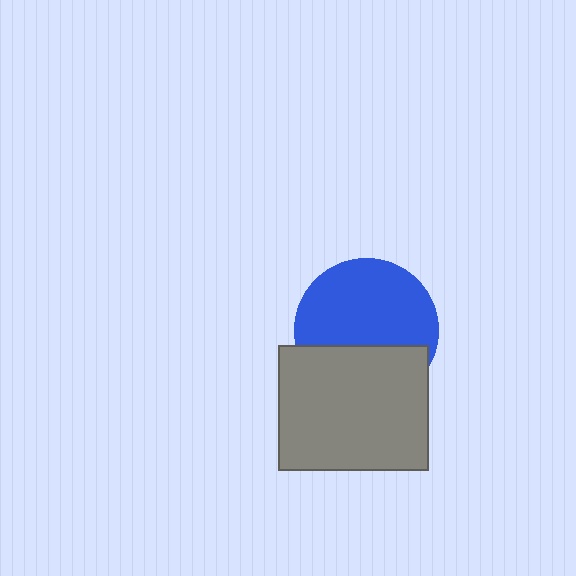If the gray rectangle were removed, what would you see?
You would see the complete blue circle.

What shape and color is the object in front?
The object in front is a gray rectangle.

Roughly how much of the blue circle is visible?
About half of it is visible (roughly 64%).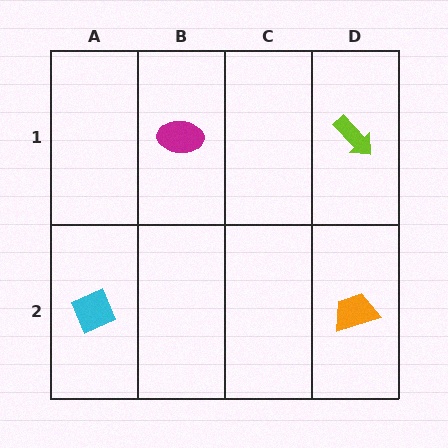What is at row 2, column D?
An orange trapezoid.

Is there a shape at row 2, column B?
No, that cell is empty.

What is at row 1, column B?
A magenta ellipse.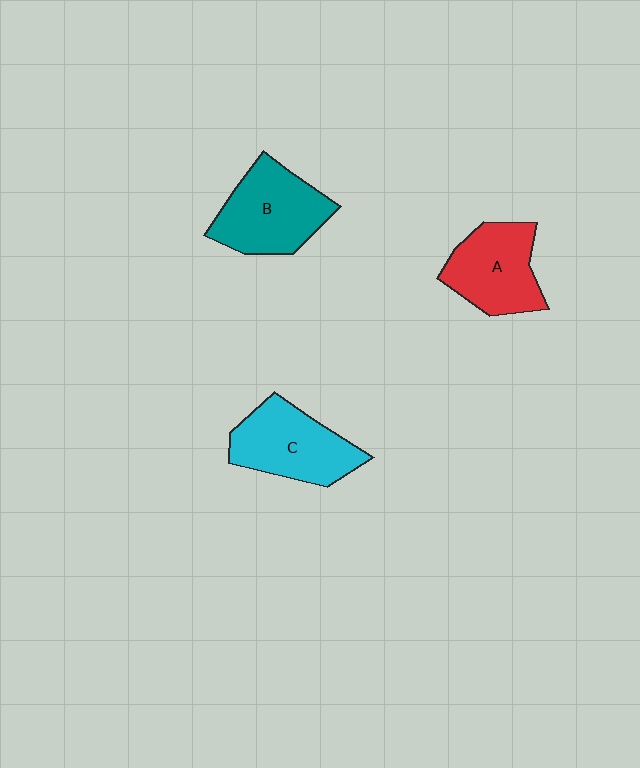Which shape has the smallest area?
Shape A (red).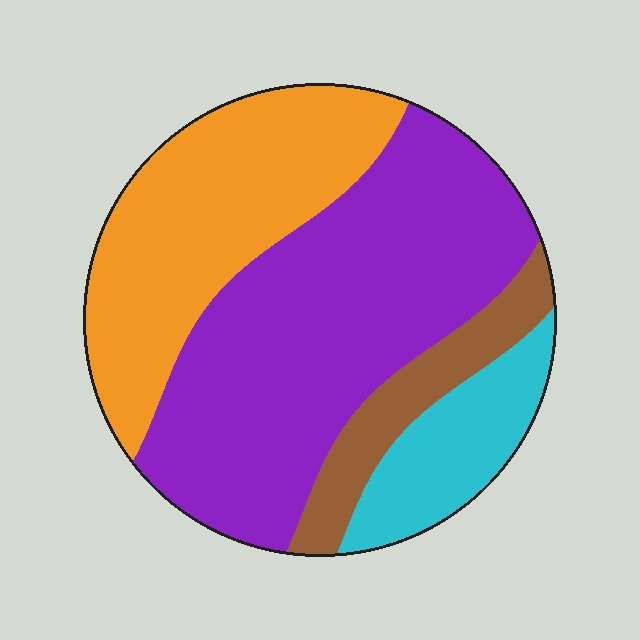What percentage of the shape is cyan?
Cyan takes up about one eighth (1/8) of the shape.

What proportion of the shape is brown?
Brown takes up less than a quarter of the shape.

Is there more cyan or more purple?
Purple.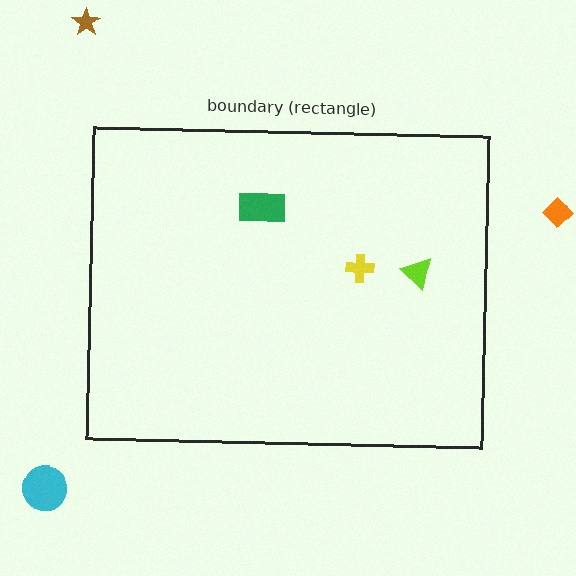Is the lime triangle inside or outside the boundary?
Inside.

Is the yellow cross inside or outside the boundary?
Inside.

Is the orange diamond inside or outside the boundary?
Outside.